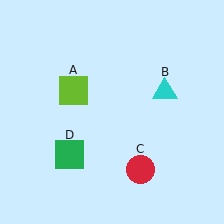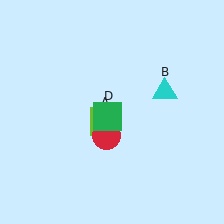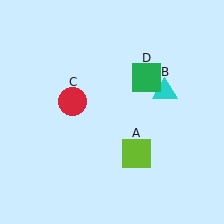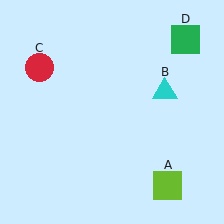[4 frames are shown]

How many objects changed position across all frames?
3 objects changed position: lime square (object A), red circle (object C), green square (object D).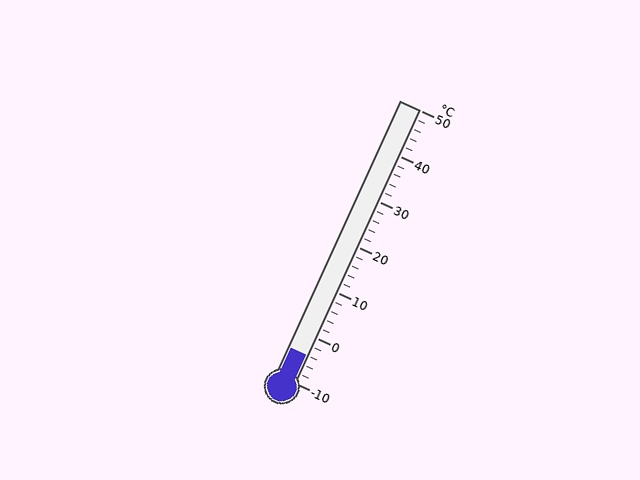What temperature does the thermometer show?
The thermometer shows approximately -4°C.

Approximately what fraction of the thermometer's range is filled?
The thermometer is filled to approximately 10% of its range.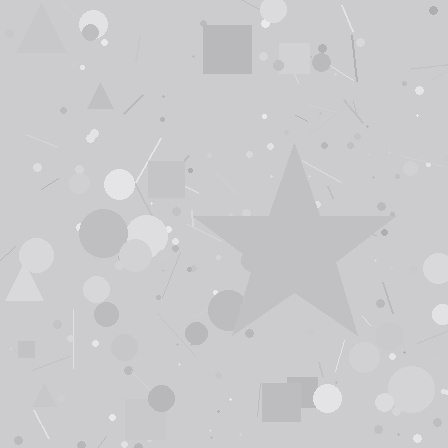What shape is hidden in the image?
A star is hidden in the image.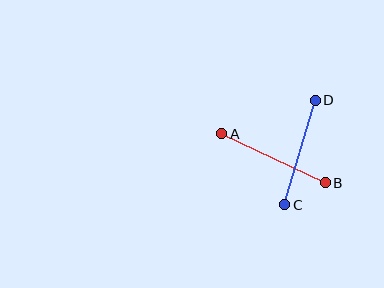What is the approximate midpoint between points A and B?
The midpoint is at approximately (274, 158) pixels.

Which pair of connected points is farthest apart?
Points A and B are farthest apart.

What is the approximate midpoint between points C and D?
The midpoint is at approximately (300, 153) pixels.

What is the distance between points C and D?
The distance is approximately 109 pixels.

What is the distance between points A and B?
The distance is approximately 114 pixels.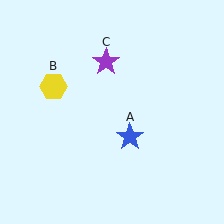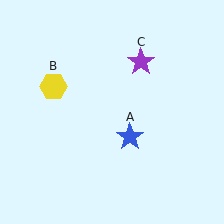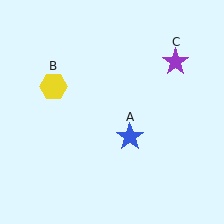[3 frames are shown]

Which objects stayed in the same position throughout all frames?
Blue star (object A) and yellow hexagon (object B) remained stationary.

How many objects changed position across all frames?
1 object changed position: purple star (object C).